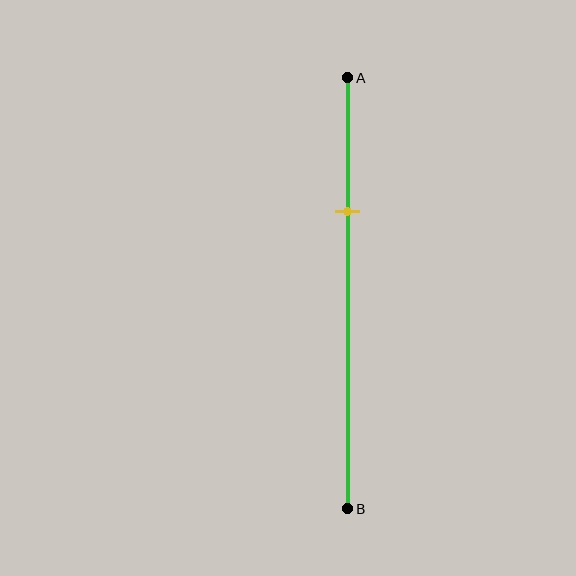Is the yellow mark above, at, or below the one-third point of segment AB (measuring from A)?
The yellow mark is approximately at the one-third point of segment AB.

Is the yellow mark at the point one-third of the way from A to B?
Yes, the mark is approximately at the one-third point.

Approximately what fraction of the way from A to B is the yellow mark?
The yellow mark is approximately 30% of the way from A to B.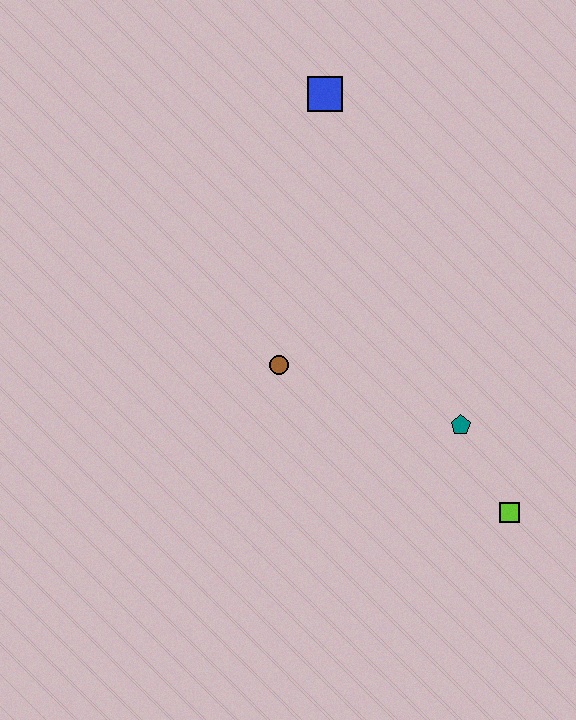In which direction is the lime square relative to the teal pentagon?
The lime square is below the teal pentagon.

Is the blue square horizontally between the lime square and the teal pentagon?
No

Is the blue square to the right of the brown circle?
Yes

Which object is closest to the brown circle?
The teal pentagon is closest to the brown circle.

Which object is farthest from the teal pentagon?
The blue square is farthest from the teal pentagon.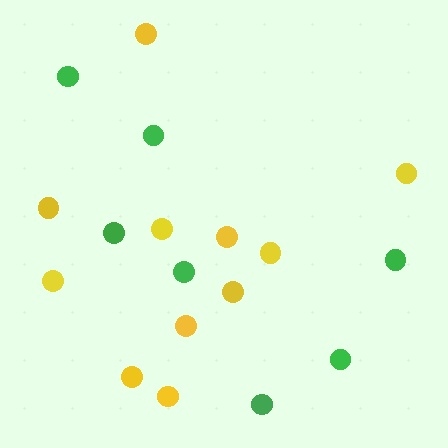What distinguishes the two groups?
There are 2 groups: one group of green circles (7) and one group of yellow circles (11).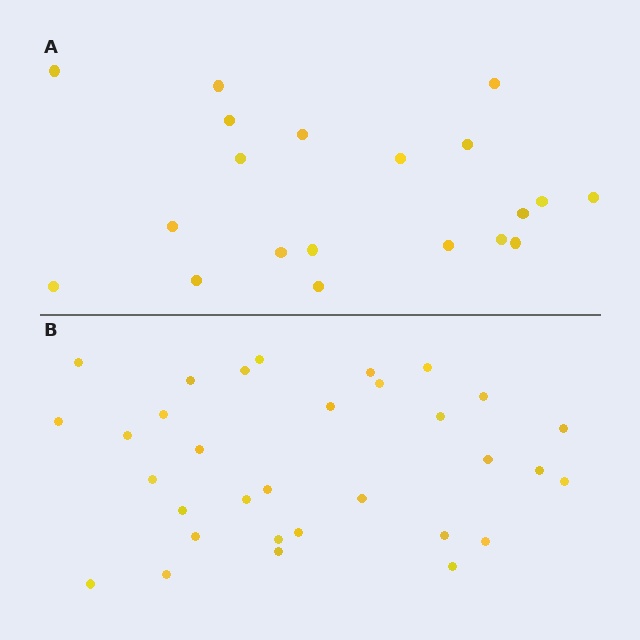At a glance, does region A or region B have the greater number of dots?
Region B (the bottom region) has more dots.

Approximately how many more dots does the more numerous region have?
Region B has roughly 12 or so more dots than region A.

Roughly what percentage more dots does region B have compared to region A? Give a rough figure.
About 60% more.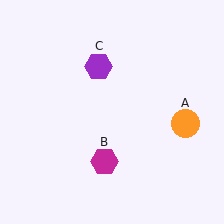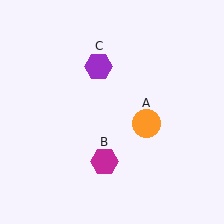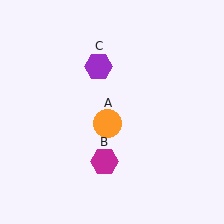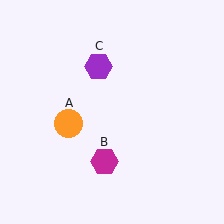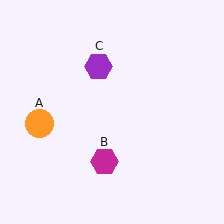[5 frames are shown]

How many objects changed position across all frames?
1 object changed position: orange circle (object A).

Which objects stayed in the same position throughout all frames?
Magenta hexagon (object B) and purple hexagon (object C) remained stationary.